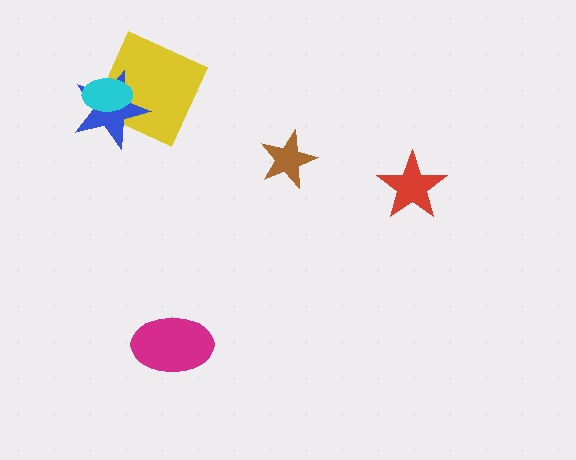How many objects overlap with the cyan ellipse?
2 objects overlap with the cyan ellipse.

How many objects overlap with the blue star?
2 objects overlap with the blue star.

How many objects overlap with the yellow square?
2 objects overlap with the yellow square.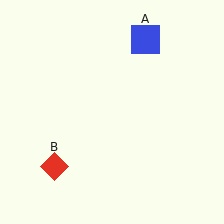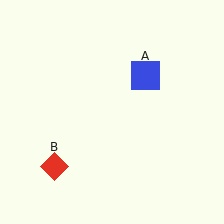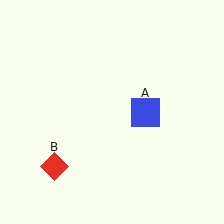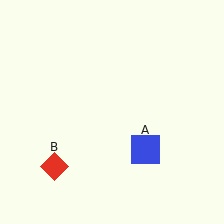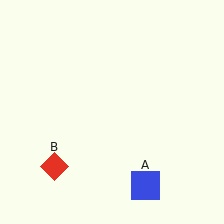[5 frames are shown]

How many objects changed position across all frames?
1 object changed position: blue square (object A).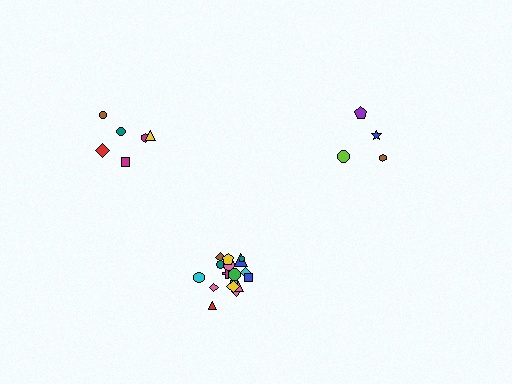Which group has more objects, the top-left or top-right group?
The top-left group.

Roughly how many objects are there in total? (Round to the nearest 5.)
Roughly 30 objects in total.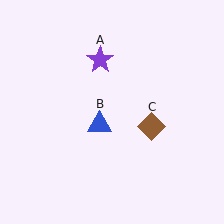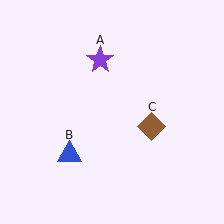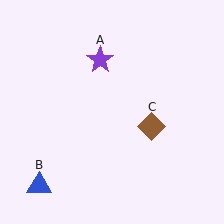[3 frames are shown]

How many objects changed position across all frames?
1 object changed position: blue triangle (object B).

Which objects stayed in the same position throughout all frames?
Purple star (object A) and brown diamond (object C) remained stationary.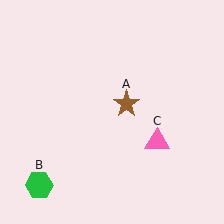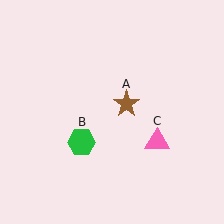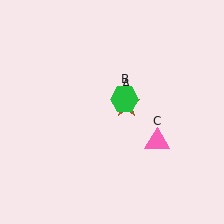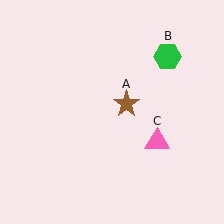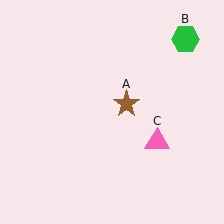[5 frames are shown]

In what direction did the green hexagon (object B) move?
The green hexagon (object B) moved up and to the right.